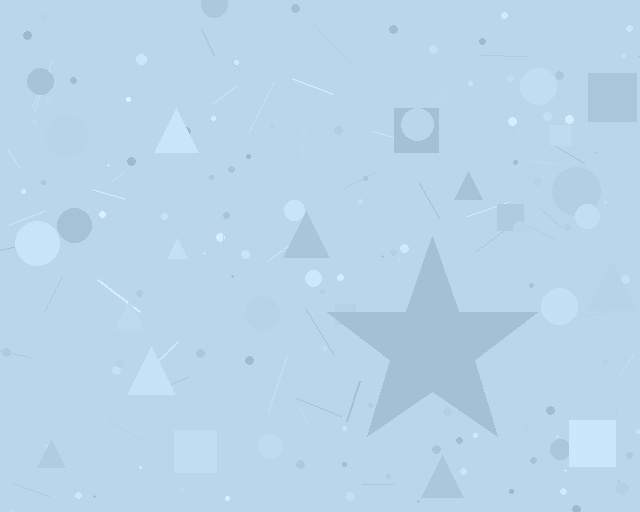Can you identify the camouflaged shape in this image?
The camouflaged shape is a star.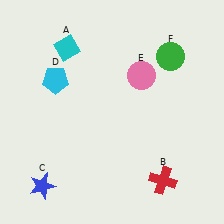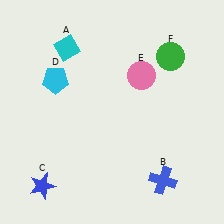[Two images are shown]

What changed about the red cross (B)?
In Image 1, B is red. In Image 2, it changed to blue.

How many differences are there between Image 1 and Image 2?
There is 1 difference between the two images.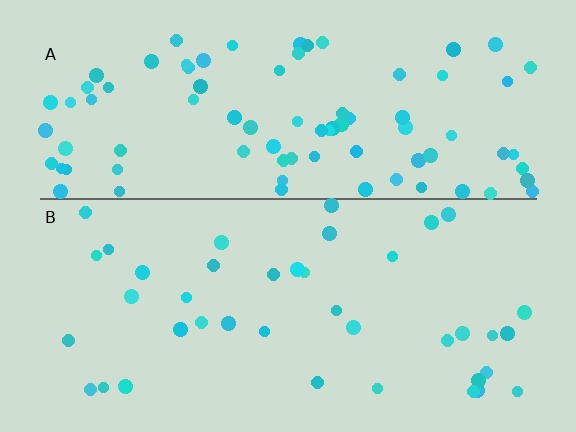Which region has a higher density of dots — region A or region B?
A (the top).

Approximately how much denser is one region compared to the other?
Approximately 2.1× — region A over region B.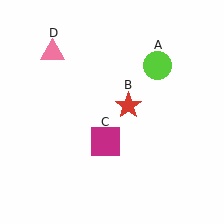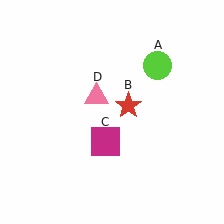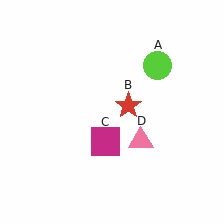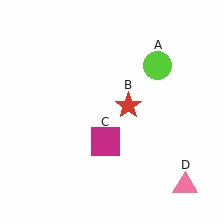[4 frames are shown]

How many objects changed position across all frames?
1 object changed position: pink triangle (object D).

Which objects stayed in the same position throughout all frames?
Lime circle (object A) and red star (object B) and magenta square (object C) remained stationary.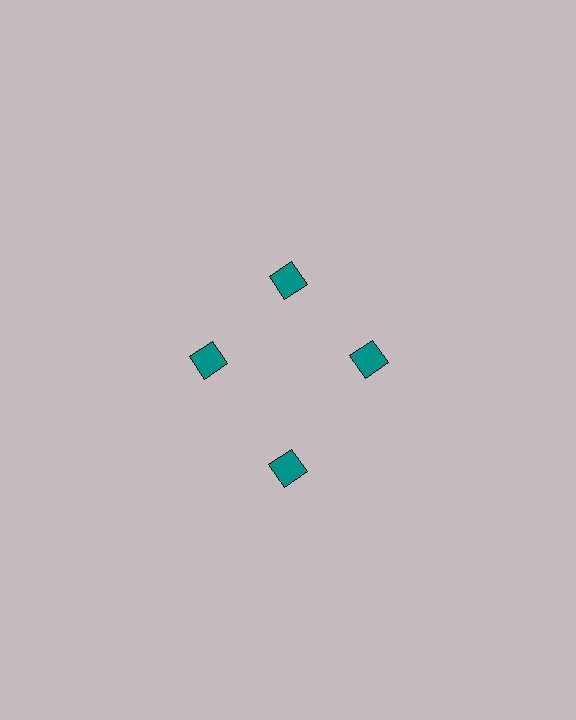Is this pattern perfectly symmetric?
No. The 4 teal diamonds are arranged in a ring, but one element near the 6 o'clock position is pushed outward from the center, breaking the 4-fold rotational symmetry.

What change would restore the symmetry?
The symmetry would be restored by moving it inward, back onto the ring so that all 4 diamonds sit at equal angles and equal distance from the center.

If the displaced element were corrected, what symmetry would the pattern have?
It would have 4-fold rotational symmetry — the pattern would map onto itself every 90 degrees.